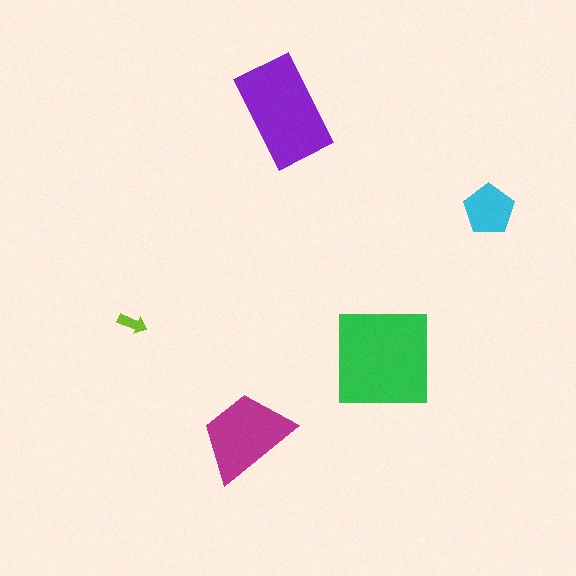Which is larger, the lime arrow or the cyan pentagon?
The cyan pentagon.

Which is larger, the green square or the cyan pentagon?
The green square.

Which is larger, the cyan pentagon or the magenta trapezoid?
The magenta trapezoid.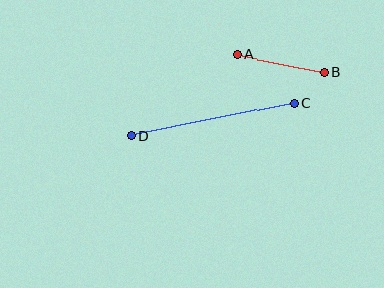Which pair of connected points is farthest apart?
Points C and D are farthest apart.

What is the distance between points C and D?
The distance is approximately 166 pixels.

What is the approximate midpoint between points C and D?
The midpoint is at approximately (213, 119) pixels.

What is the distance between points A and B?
The distance is approximately 88 pixels.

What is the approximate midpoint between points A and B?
The midpoint is at approximately (280, 64) pixels.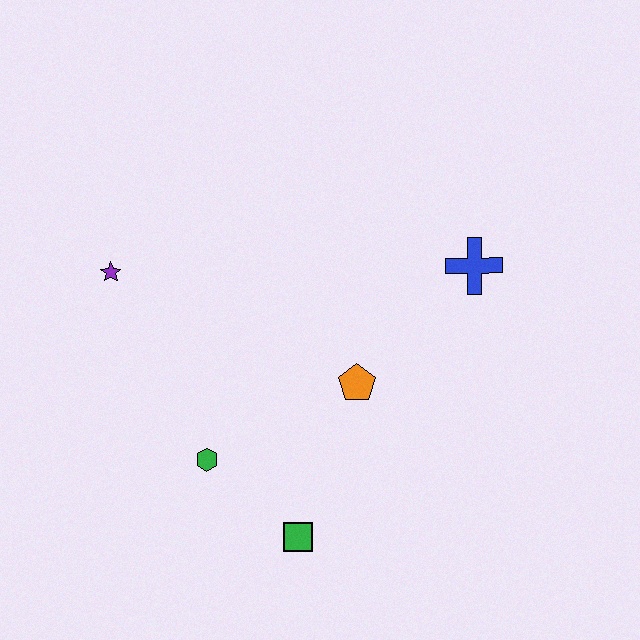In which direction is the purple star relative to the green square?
The purple star is above the green square.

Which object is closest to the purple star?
The green hexagon is closest to the purple star.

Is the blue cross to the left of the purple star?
No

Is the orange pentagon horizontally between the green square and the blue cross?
Yes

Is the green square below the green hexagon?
Yes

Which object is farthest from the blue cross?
The purple star is farthest from the blue cross.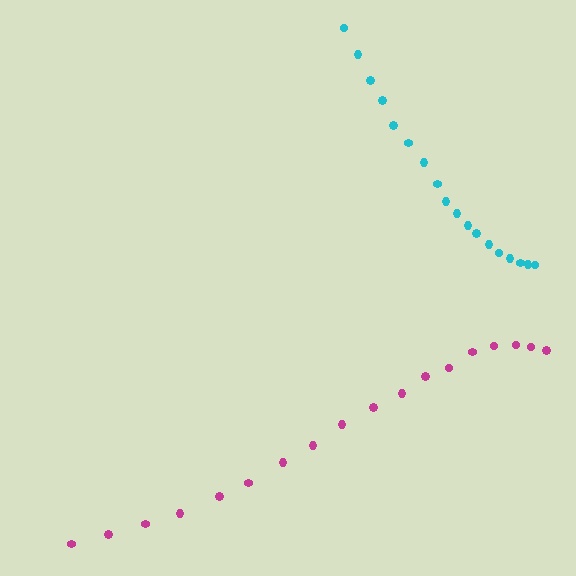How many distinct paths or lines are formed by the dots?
There are 2 distinct paths.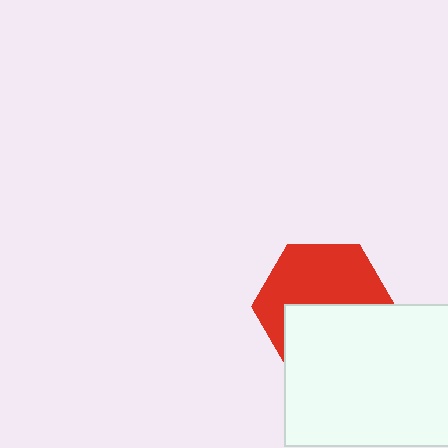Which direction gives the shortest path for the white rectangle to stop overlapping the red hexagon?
Moving down gives the shortest separation.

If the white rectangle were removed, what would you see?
You would see the complete red hexagon.